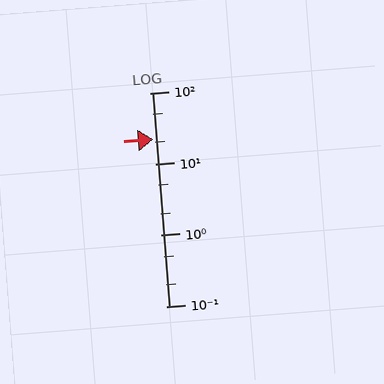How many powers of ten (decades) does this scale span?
The scale spans 3 decades, from 0.1 to 100.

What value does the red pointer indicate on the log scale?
The pointer indicates approximately 22.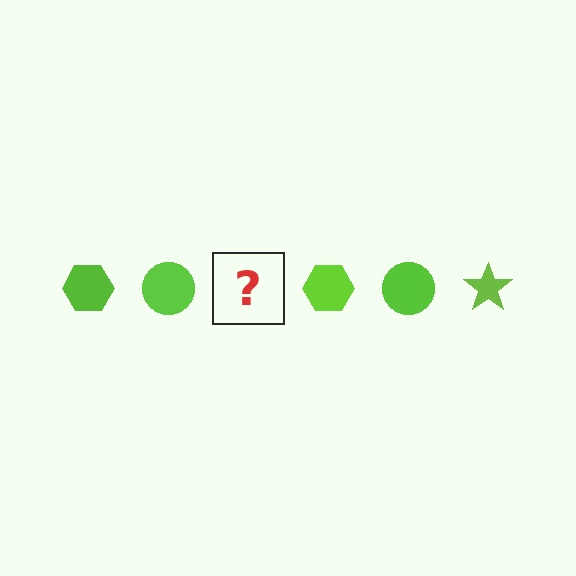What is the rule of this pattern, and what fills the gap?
The rule is that the pattern cycles through hexagon, circle, star shapes in lime. The gap should be filled with a lime star.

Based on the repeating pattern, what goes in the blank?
The blank should be a lime star.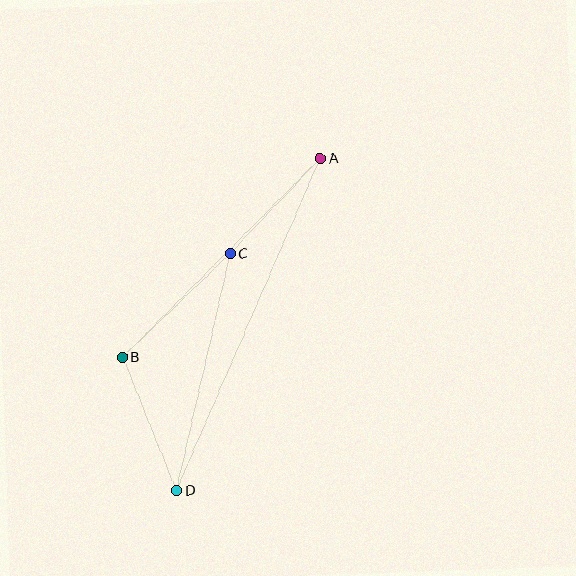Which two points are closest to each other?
Points A and C are closest to each other.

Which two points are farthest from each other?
Points A and D are farthest from each other.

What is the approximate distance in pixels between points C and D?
The distance between C and D is approximately 243 pixels.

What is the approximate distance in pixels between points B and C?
The distance between B and C is approximately 149 pixels.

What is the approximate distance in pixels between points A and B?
The distance between A and B is approximately 280 pixels.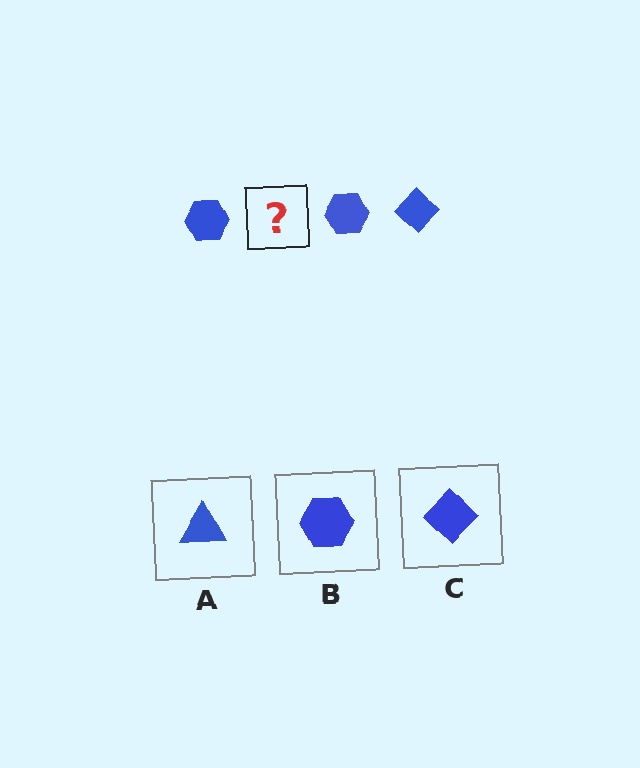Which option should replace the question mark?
Option C.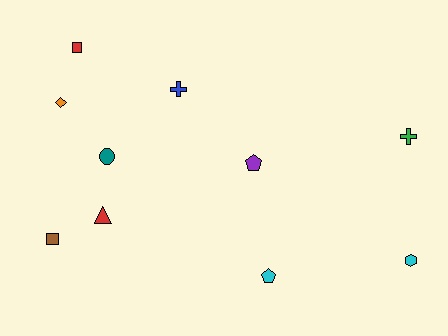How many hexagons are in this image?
There is 1 hexagon.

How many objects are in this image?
There are 10 objects.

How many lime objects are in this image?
There are no lime objects.